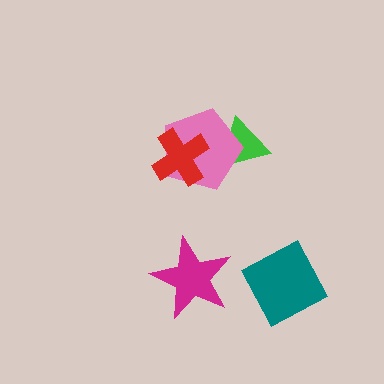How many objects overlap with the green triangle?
1 object overlaps with the green triangle.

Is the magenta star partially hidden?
No, no other shape covers it.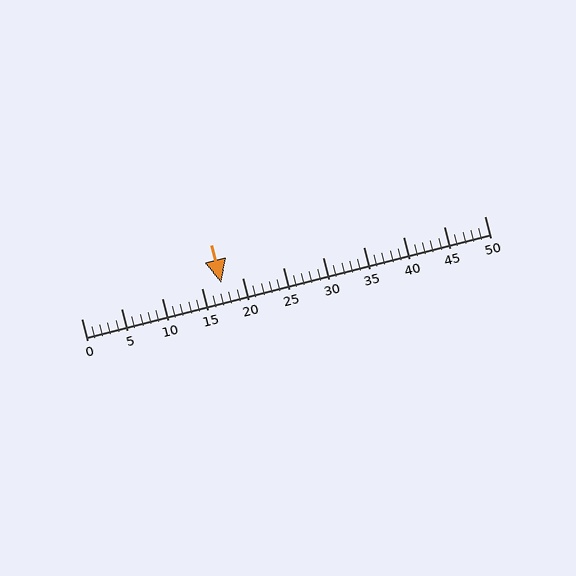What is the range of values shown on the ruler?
The ruler shows values from 0 to 50.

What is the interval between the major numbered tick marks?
The major tick marks are spaced 5 units apart.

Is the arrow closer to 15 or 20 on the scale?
The arrow is closer to 15.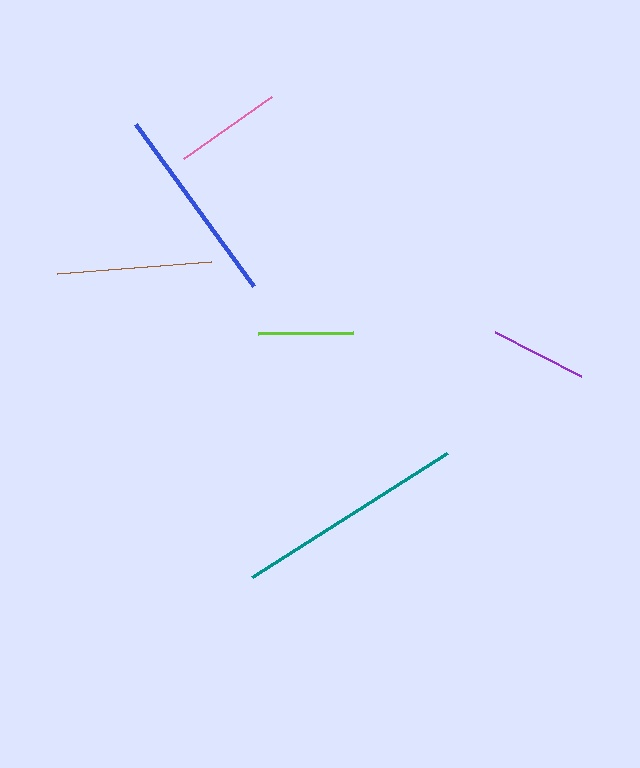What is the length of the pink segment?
The pink segment is approximately 108 pixels long.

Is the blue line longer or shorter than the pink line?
The blue line is longer than the pink line.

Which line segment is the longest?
The teal line is the longest at approximately 230 pixels.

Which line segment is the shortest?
The lime line is the shortest at approximately 95 pixels.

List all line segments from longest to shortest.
From longest to shortest: teal, blue, brown, pink, purple, lime.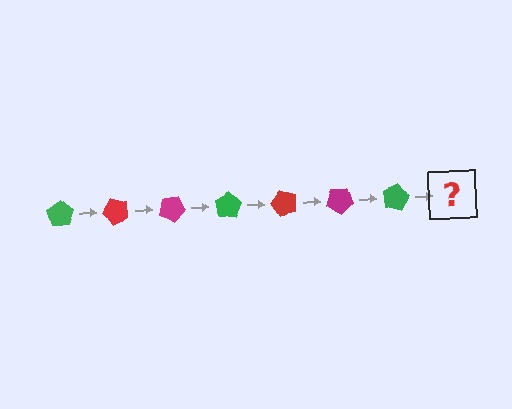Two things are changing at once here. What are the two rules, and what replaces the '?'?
The two rules are that it rotates 50 degrees each step and the color cycles through green, red, and magenta. The '?' should be a red pentagon, rotated 350 degrees from the start.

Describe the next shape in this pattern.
It should be a red pentagon, rotated 350 degrees from the start.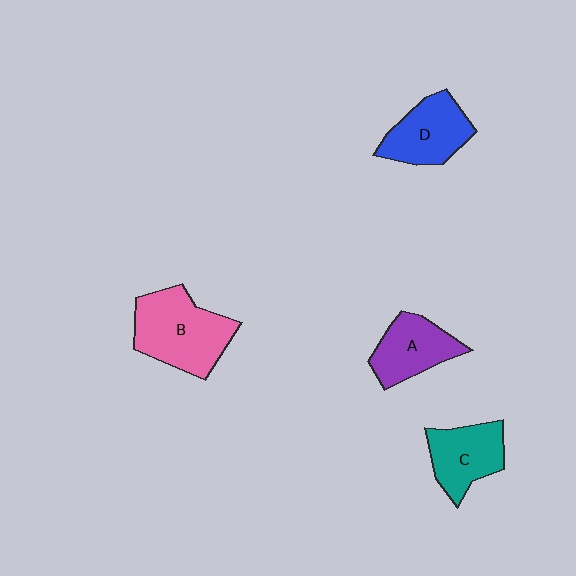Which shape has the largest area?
Shape B (pink).